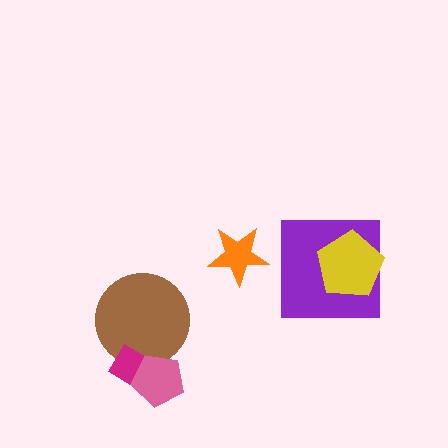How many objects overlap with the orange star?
0 objects overlap with the orange star.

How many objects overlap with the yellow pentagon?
1 object overlaps with the yellow pentagon.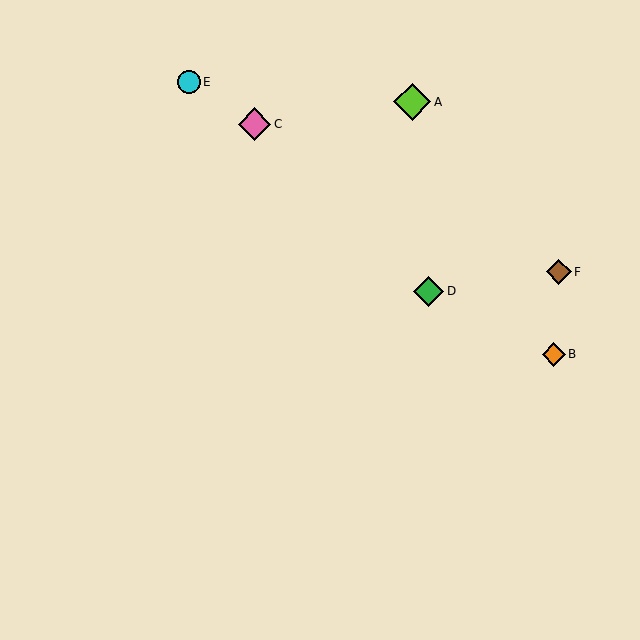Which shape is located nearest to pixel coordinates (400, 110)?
The lime diamond (labeled A) at (412, 102) is nearest to that location.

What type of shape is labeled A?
Shape A is a lime diamond.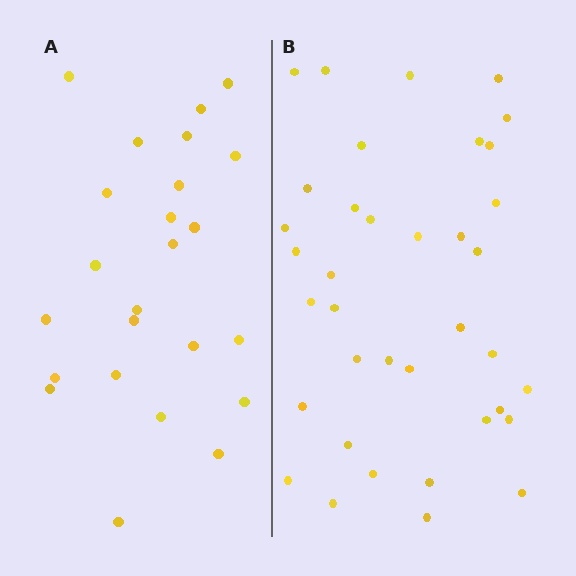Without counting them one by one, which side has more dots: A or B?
Region B (the right region) has more dots.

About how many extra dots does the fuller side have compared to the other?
Region B has approximately 15 more dots than region A.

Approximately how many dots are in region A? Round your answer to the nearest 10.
About 20 dots. (The exact count is 24, which rounds to 20.)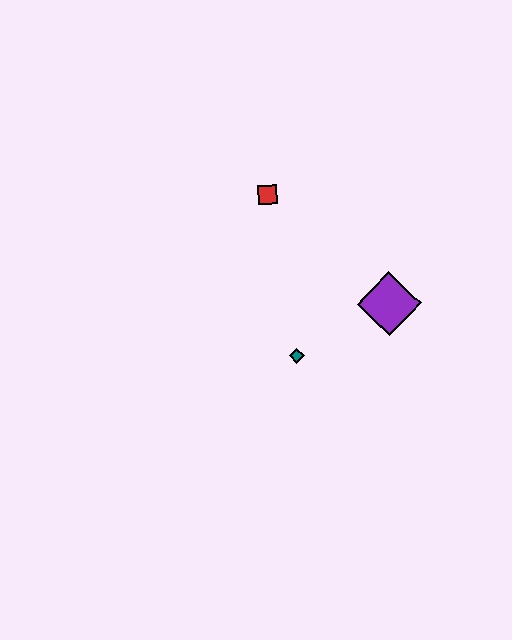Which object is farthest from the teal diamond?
The red square is farthest from the teal diamond.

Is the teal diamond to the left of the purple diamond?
Yes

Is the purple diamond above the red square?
No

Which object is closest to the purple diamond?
The teal diamond is closest to the purple diamond.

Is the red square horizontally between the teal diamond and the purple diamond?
No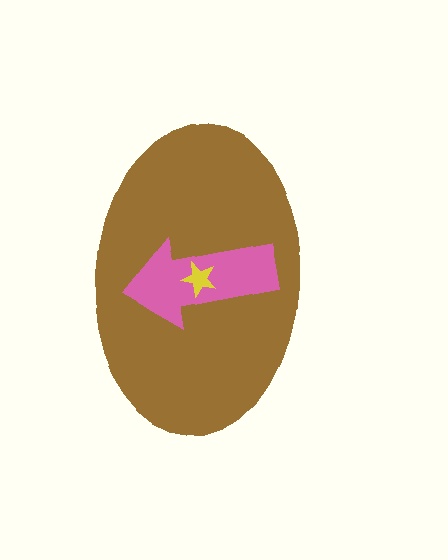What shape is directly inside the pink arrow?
The yellow star.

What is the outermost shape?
The brown ellipse.